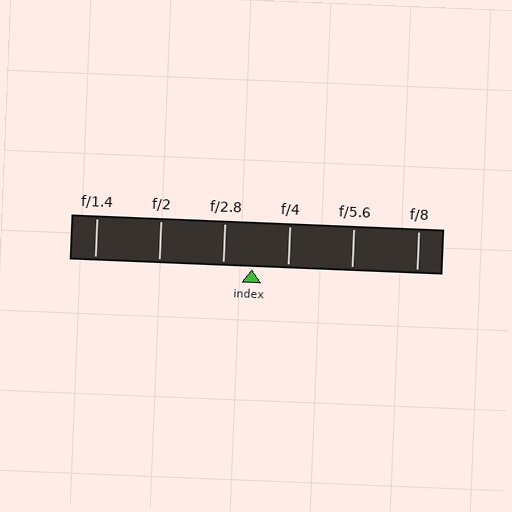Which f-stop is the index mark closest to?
The index mark is closest to f/2.8.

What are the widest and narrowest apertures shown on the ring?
The widest aperture shown is f/1.4 and the narrowest is f/8.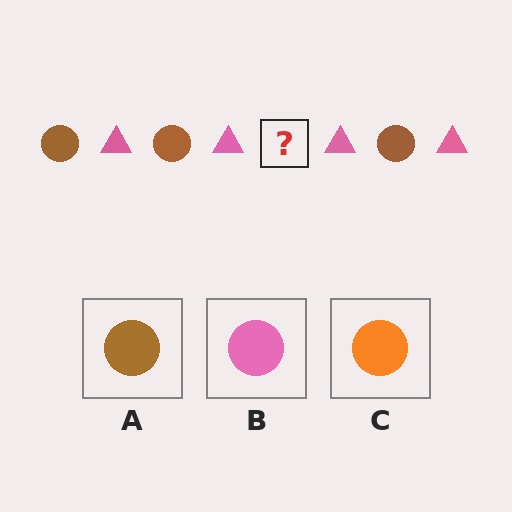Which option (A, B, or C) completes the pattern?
A.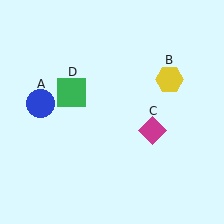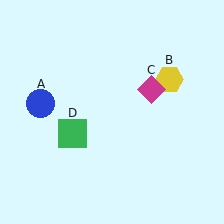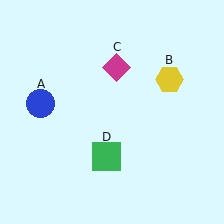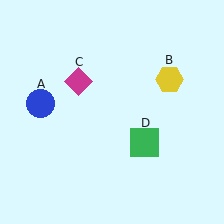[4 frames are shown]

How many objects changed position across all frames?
2 objects changed position: magenta diamond (object C), green square (object D).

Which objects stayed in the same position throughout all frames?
Blue circle (object A) and yellow hexagon (object B) remained stationary.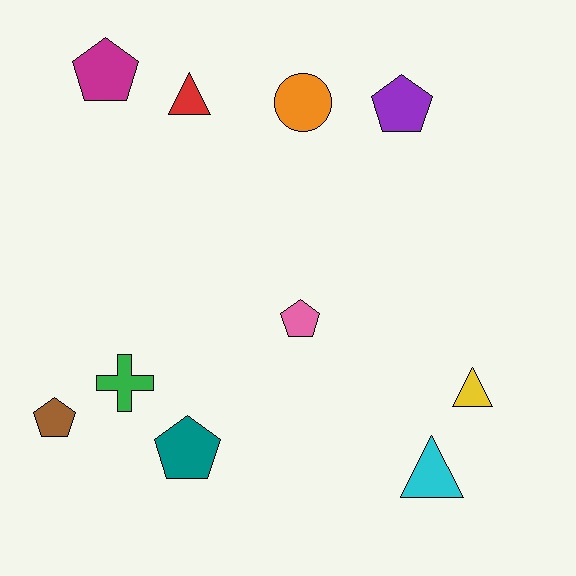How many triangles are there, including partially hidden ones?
There are 3 triangles.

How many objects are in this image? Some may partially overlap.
There are 10 objects.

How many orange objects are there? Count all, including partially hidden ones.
There is 1 orange object.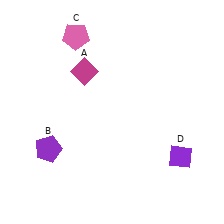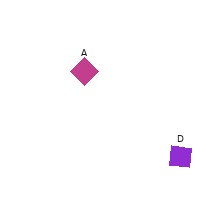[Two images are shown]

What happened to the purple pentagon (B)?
The purple pentagon (B) was removed in Image 2. It was in the bottom-left area of Image 1.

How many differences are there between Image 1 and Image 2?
There are 2 differences between the two images.